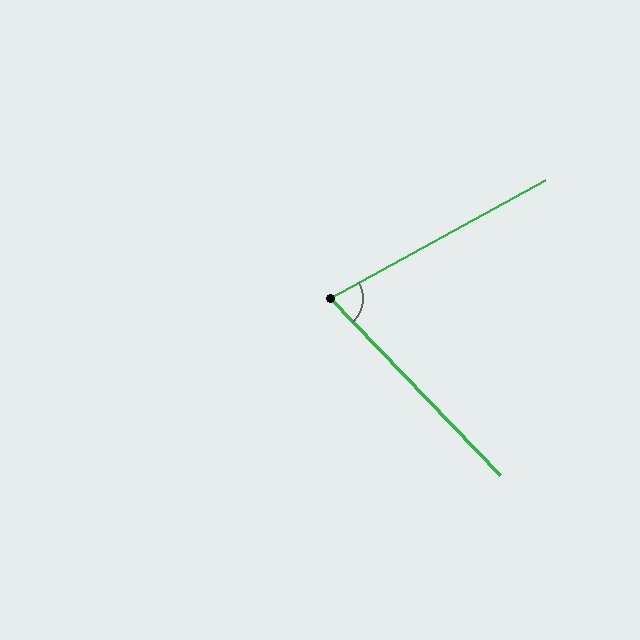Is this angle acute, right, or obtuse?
It is acute.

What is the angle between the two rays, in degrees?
Approximately 75 degrees.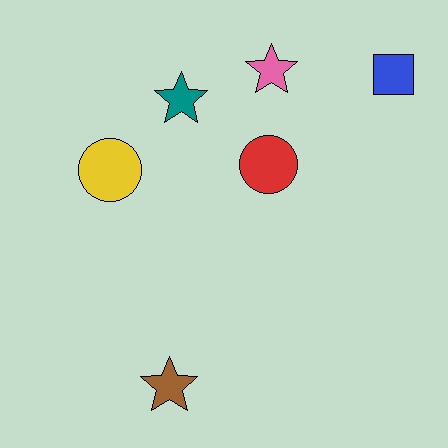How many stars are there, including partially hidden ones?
There are 3 stars.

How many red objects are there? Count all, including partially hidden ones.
There is 1 red object.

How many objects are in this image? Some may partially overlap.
There are 6 objects.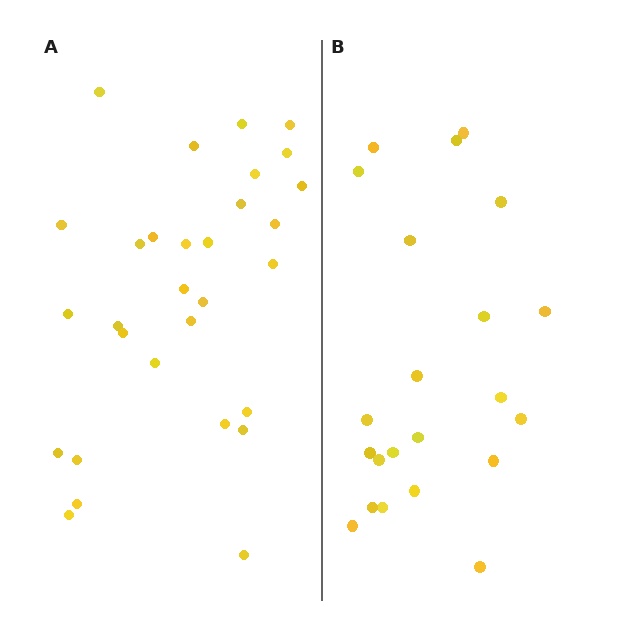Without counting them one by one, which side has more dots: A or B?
Region A (the left region) has more dots.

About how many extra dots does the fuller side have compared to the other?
Region A has roughly 8 or so more dots than region B.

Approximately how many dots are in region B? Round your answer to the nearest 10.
About 20 dots. (The exact count is 22, which rounds to 20.)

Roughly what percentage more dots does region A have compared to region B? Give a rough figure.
About 35% more.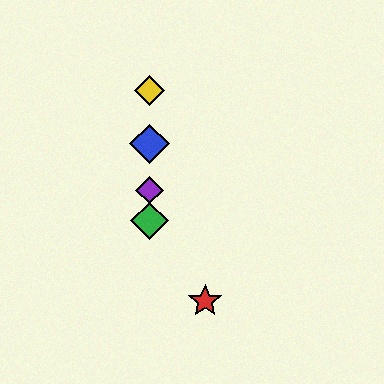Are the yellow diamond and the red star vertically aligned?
No, the yellow diamond is at x≈150 and the red star is at x≈205.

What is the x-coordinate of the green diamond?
The green diamond is at x≈150.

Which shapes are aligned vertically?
The blue diamond, the green diamond, the yellow diamond, the purple diamond are aligned vertically.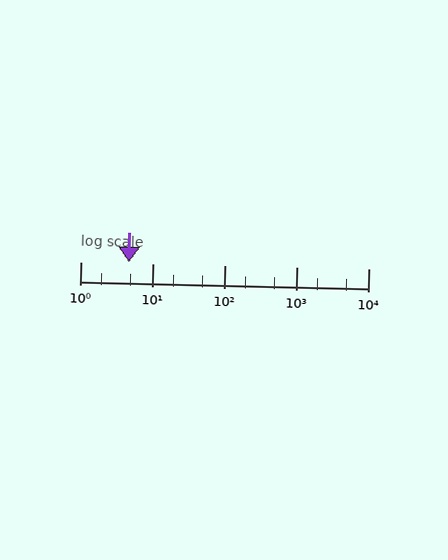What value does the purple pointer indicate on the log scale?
The pointer indicates approximately 4.7.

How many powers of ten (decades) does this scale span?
The scale spans 4 decades, from 1 to 10000.